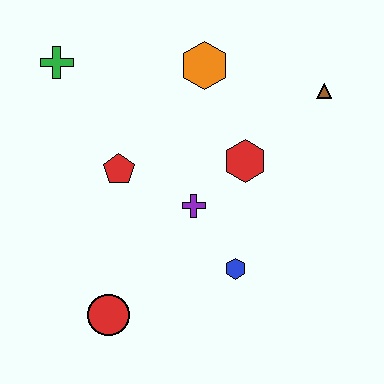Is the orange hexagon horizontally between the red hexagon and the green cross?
Yes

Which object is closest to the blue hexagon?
The purple cross is closest to the blue hexagon.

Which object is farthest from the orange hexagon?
The red circle is farthest from the orange hexagon.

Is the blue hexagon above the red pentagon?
No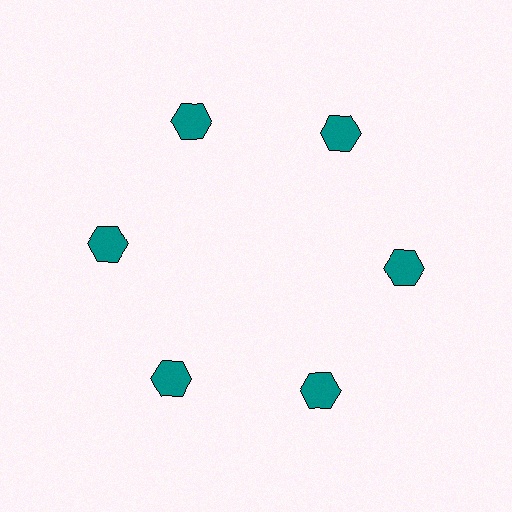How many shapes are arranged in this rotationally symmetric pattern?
There are 6 shapes, arranged in 6 groups of 1.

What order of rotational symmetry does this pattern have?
This pattern has 6-fold rotational symmetry.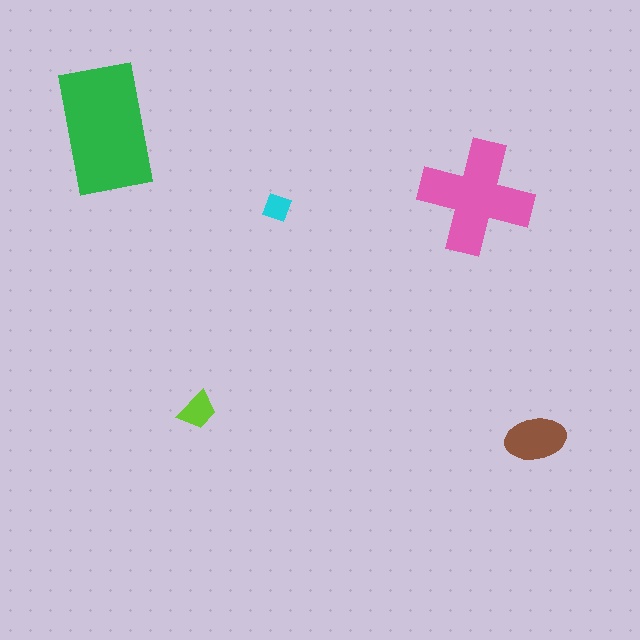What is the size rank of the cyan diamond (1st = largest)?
5th.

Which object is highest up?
The green rectangle is topmost.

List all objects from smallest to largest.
The cyan diamond, the lime trapezoid, the brown ellipse, the pink cross, the green rectangle.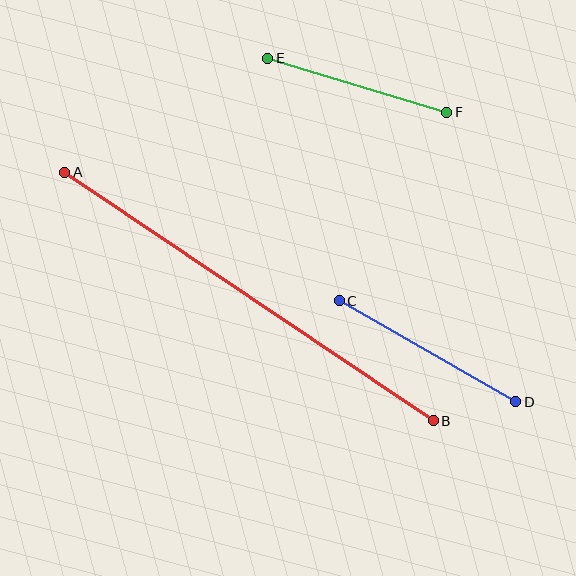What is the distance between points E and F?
The distance is approximately 187 pixels.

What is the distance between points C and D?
The distance is approximately 203 pixels.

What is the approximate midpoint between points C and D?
The midpoint is at approximately (428, 351) pixels.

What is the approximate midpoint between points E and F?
The midpoint is at approximately (357, 85) pixels.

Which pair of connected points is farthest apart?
Points A and B are farthest apart.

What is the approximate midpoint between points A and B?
The midpoint is at approximately (249, 296) pixels.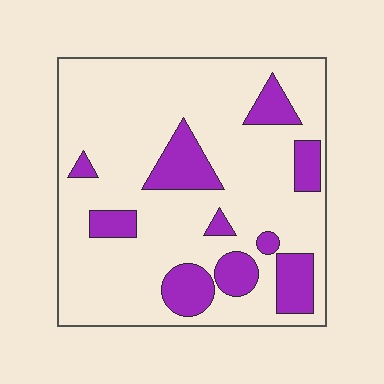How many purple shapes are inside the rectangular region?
10.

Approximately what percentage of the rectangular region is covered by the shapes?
Approximately 20%.